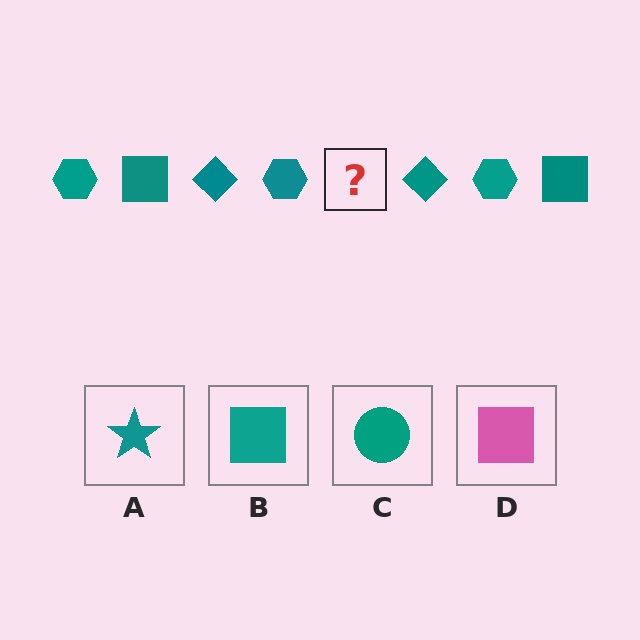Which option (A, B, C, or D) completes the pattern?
B.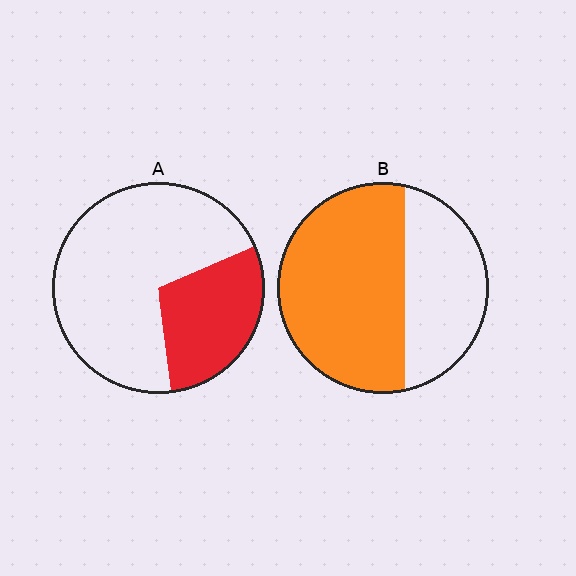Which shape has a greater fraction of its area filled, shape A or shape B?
Shape B.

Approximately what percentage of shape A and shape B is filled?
A is approximately 30% and B is approximately 65%.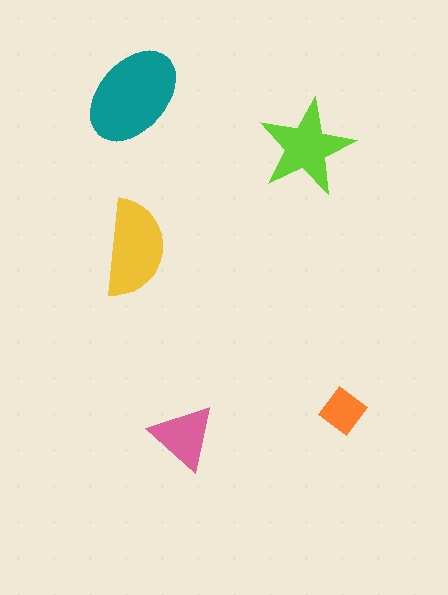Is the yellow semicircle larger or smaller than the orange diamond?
Larger.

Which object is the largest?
The teal ellipse.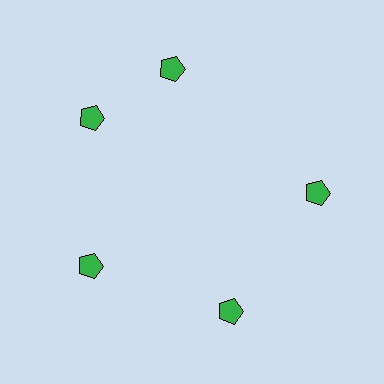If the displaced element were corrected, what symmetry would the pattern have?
It would have 5-fold rotational symmetry — the pattern would map onto itself every 72 degrees.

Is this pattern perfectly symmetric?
No. The 5 green pentagons are arranged in a ring, but one element near the 1 o'clock position is rotated out of alignment along the ring, breaking the 5-fold rotational symmetry.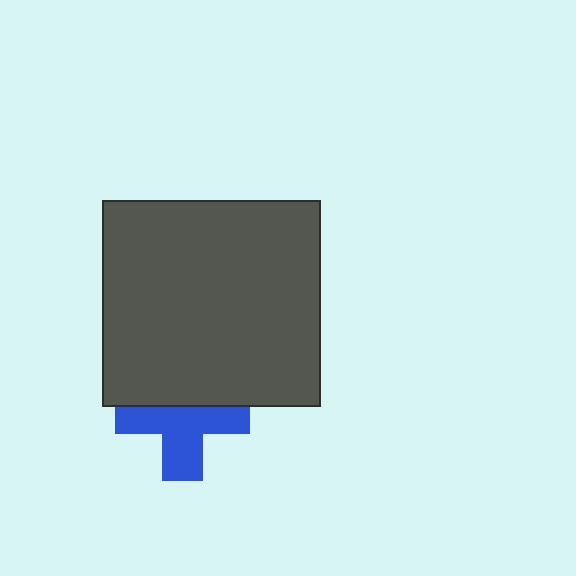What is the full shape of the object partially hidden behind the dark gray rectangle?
The partially hidden object is a blue cross.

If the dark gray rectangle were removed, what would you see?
You would see the complete blue cross.